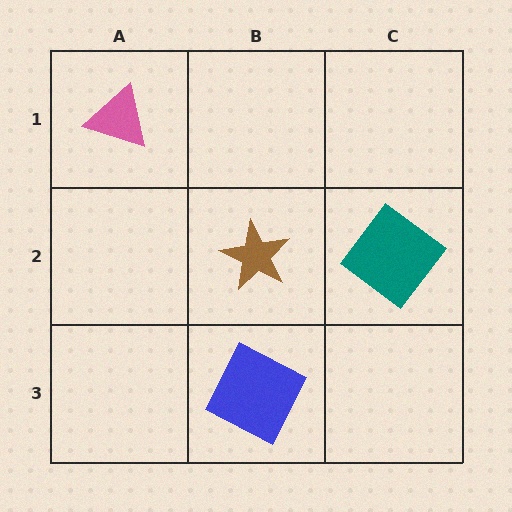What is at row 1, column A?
A pink triangle.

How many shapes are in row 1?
1 shape.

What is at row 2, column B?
A brown star.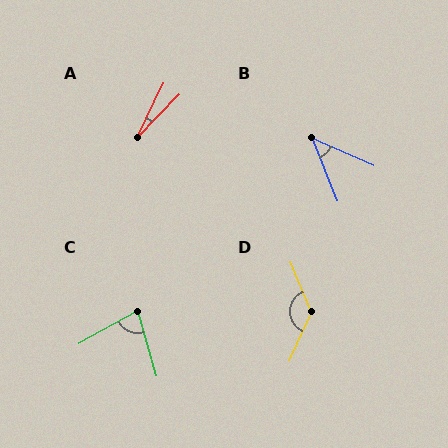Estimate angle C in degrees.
Approximately 77 degrees.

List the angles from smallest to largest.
A (18°), B (44°), C (77°), D (133°).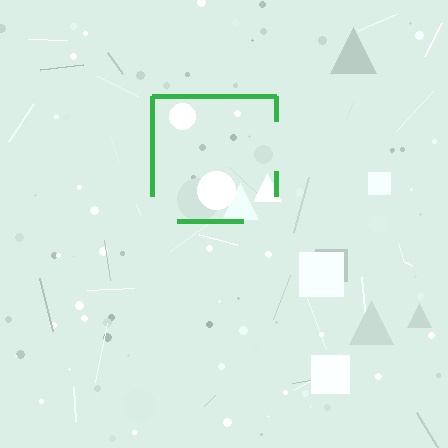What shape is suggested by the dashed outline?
The dashed outline suggests a square.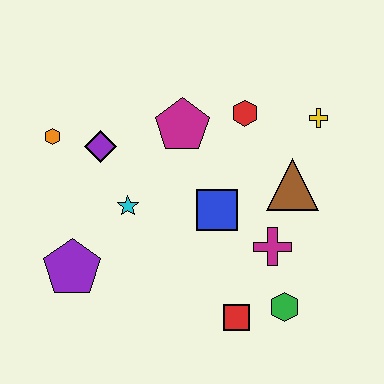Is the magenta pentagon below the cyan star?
No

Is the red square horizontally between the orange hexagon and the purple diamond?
No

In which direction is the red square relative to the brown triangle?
The red square is below the brown triangle.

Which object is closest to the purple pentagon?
The cyan star is closest to the purple pentagon.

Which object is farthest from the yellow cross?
The purple pentagon is farthest from the yellow cross.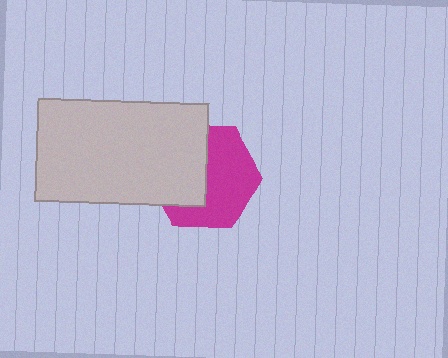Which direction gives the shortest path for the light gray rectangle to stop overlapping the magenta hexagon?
Moving left gives the shortest separation.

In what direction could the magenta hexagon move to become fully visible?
The magenta hexagon could move right. That would shift it out from behind the light gray rectangle entirely.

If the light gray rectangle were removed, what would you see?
You would see the complete magenta hexagon.